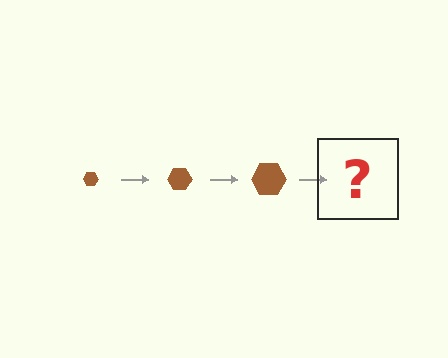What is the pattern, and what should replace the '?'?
The pattern is that the hexagon gets progressively larger each step. The '?' should be a brown hexagon, larger than the previous one.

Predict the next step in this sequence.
The next step is a brown hexagon, larger than the previous one.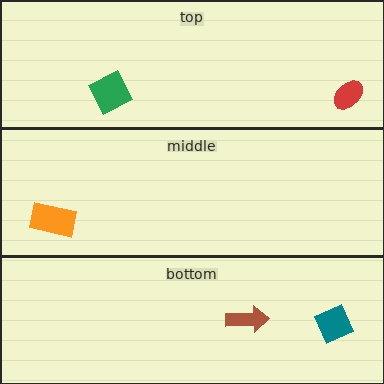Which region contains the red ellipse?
The top region.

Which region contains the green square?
The top region.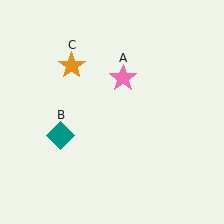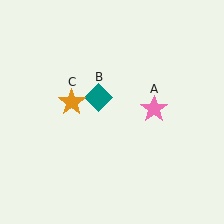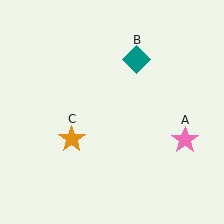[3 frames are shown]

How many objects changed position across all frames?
3 objects changed position: pink star (object A), teal diamond (object B), orange star (object C).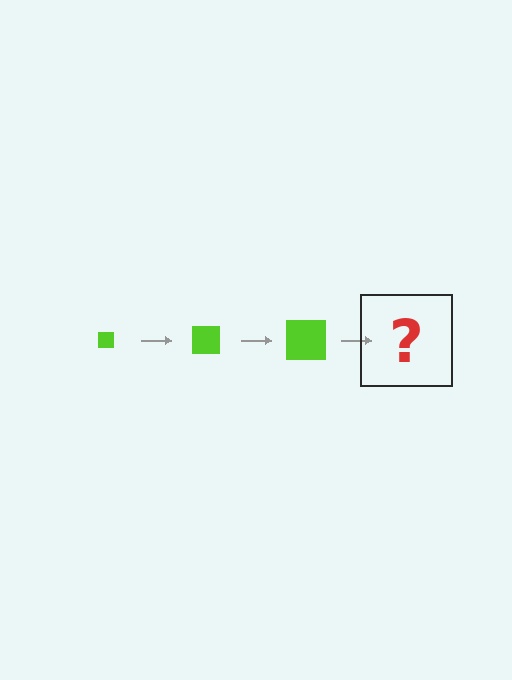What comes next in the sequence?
The next element should be a lime square, larger than the previous one.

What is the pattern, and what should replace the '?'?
The pattern is that the square gets progressively larger each step. The '?' should be a lime square, larger than the previous one.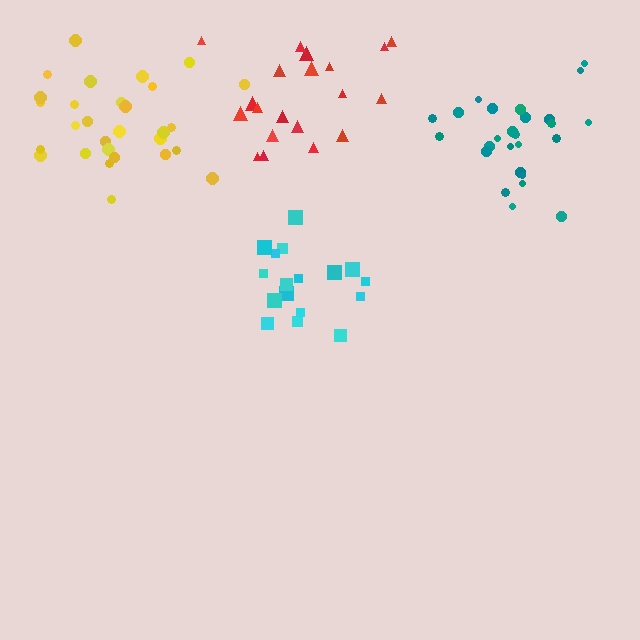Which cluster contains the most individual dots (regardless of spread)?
Yellow (30).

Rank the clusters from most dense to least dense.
teal, cyan, red, yellow.